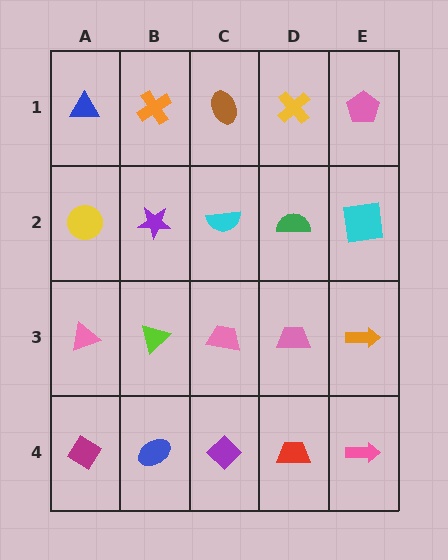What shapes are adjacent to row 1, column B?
A purple star (row 2, column B), a blue triangle (row 1, column A), a brown ellipse (row 1, column C).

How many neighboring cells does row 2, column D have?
4.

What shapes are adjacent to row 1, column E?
A cyan square (row 2, column E), a yellow cross (row 1, column D).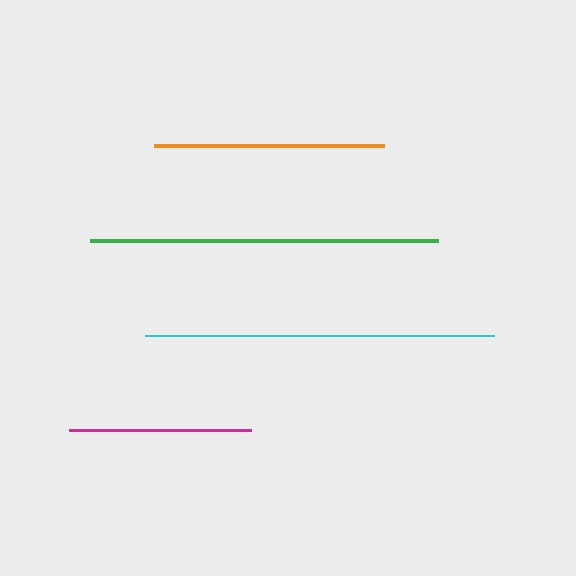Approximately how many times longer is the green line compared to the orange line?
The green line is approximately 1.5 times the length of the orange line.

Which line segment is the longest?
The cyan line is the longest at approximately 349 pixels.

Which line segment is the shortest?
The magenta line is the shortest at approximately 183 pixels.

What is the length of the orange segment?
The orange segment is approximately 230 pixels long.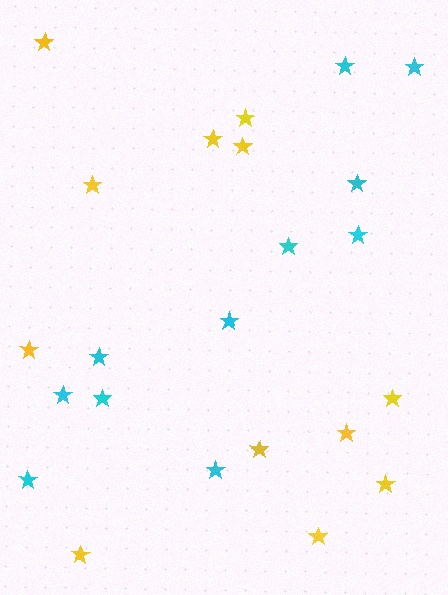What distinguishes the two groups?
There are 2 groups: one group of cyan stars (11) and one group of yellow stars (12).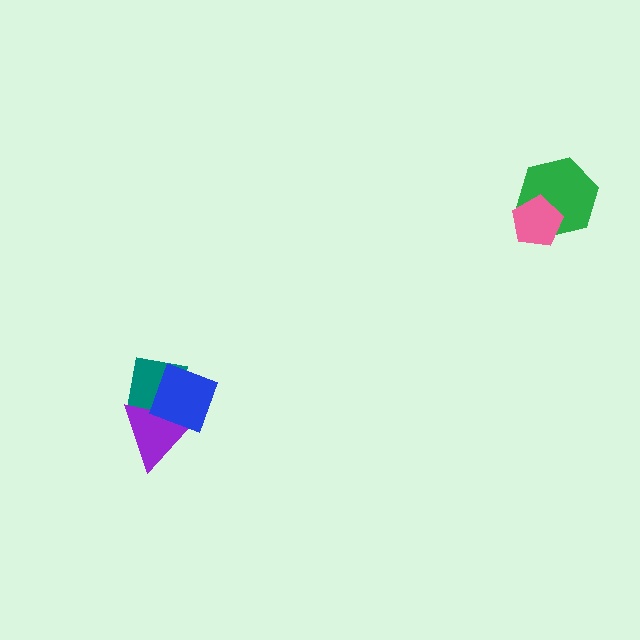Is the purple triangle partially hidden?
Yes, it is partially covered by another shape.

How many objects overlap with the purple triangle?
2 objects overlap with the purple triangle.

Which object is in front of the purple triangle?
The blue square is in front of the purple triangle.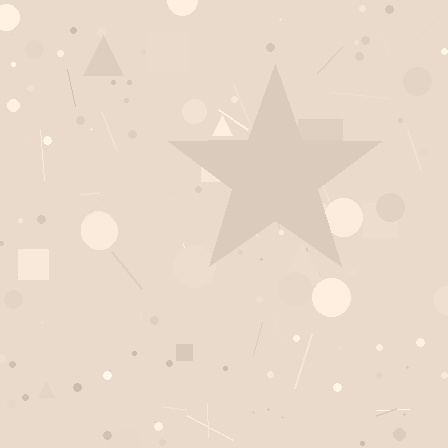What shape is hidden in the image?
A star is hidden in the image.